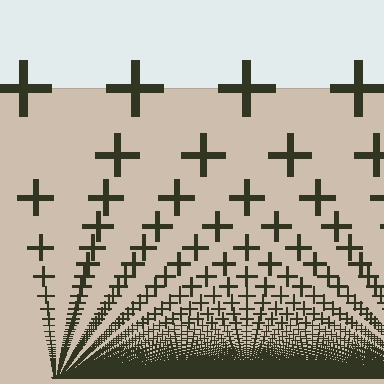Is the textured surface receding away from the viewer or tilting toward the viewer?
The surface appears to tilt toward the viewer. Texture elements get larger and sparser toward the top.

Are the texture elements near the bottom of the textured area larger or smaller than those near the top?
Smaller. The gradient is inverted — elements near the bottom are smaller and denser.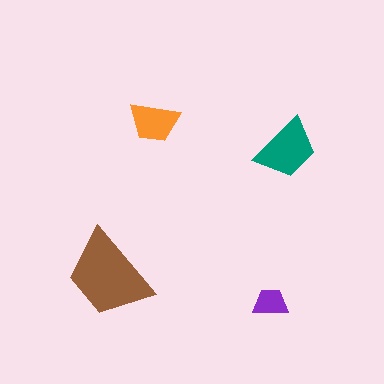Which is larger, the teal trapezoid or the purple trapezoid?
The teal one.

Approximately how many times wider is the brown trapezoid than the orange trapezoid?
About 2 times wider.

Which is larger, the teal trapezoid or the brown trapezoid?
The brown one.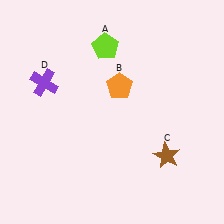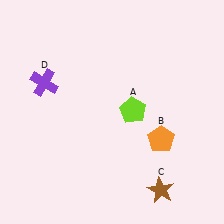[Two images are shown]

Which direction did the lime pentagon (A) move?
The lime pentagon (A) moved down.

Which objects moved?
The objects that moved are: the lime pentagon (A), the orange pentagon (B), the brown star (C).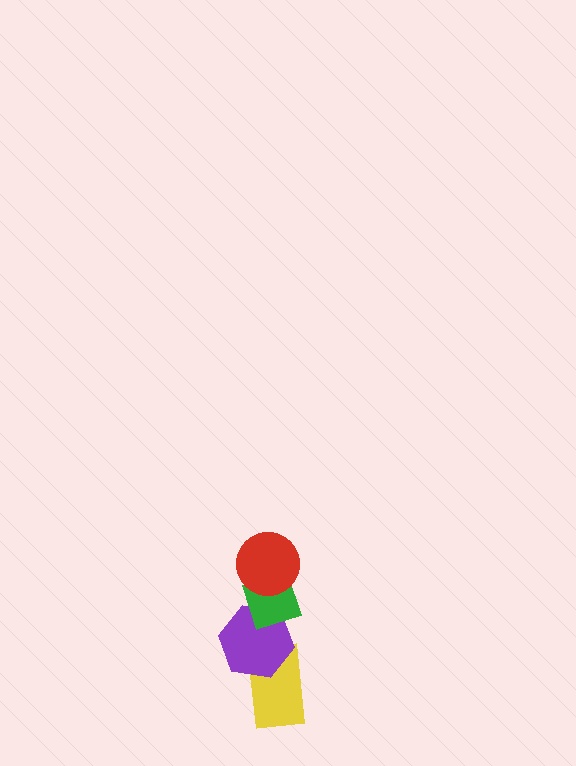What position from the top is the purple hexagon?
The purple hexagon is 3rd from the top.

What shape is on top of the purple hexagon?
The green diamond is on top of the purple hexagon.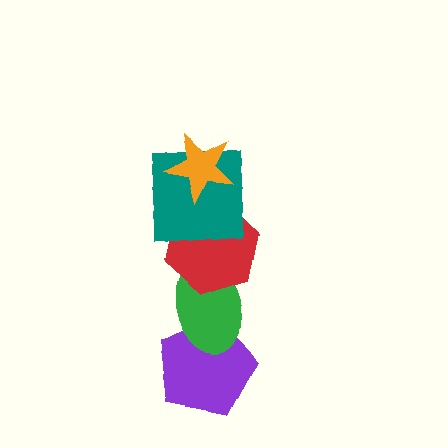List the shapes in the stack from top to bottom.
From top to bottom: the orange star, the teal square, the red hexagon, the green ellipse, the purple pentagon.